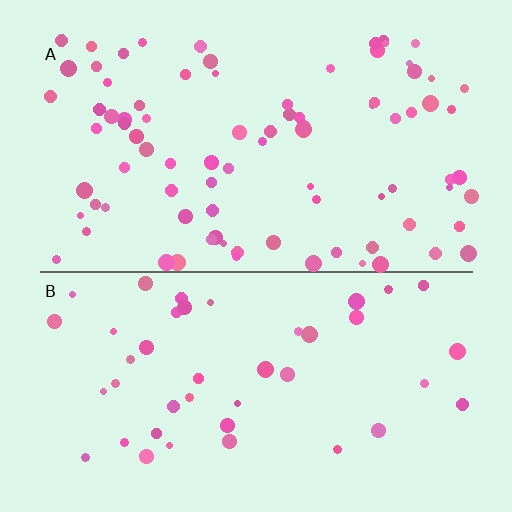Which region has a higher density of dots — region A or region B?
A (the top).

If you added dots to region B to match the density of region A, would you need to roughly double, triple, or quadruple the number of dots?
Approximately double.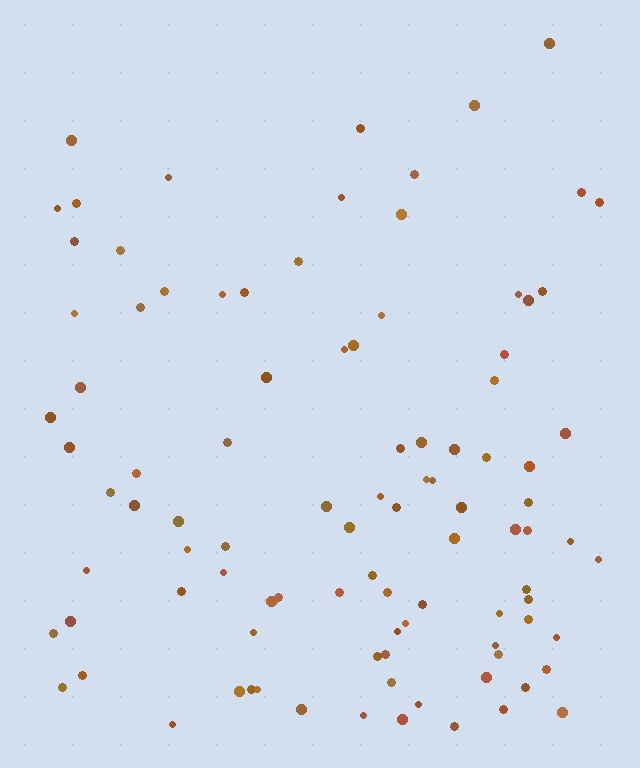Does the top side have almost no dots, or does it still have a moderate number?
Still a moderate number, just noticeably fewer than the bottom.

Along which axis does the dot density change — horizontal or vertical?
Vertical.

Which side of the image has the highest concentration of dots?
The bottom.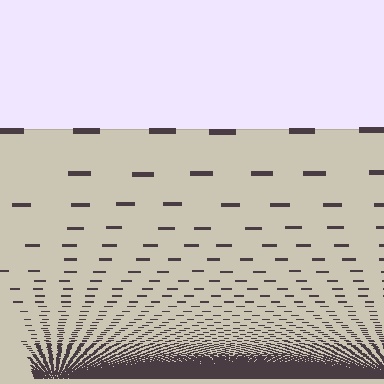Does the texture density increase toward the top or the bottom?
Density increases toward the bottom.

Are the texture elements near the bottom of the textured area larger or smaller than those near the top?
Smaller. The gradient is inverted — elements near the bottom are smaller and denser.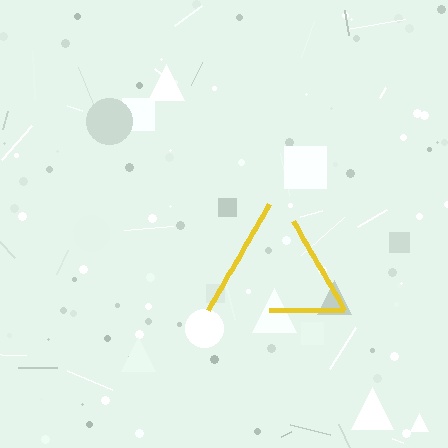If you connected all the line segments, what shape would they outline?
They would outline a triangle.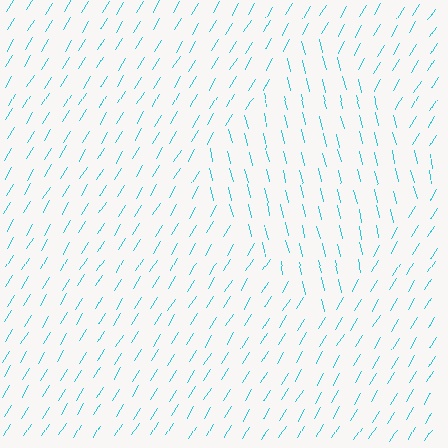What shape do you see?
I see a diamond.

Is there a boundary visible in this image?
Yes, there is a texture boundary formed by a change in line orientation.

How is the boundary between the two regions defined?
The boundary is defined purely by a change in line orientation (approximately 45 degrees difference). All lines are the same color and thickness.